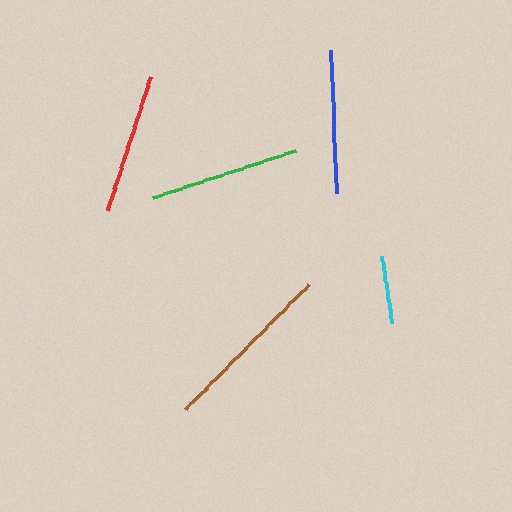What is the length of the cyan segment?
The cyan segment is approximately 68 pixels long.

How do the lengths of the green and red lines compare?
The green and red lines are approximately the same length.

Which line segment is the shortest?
The cyan line is the shortest at approximately 68 pixels.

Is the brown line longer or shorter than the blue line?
The brown line is longer than the blue line.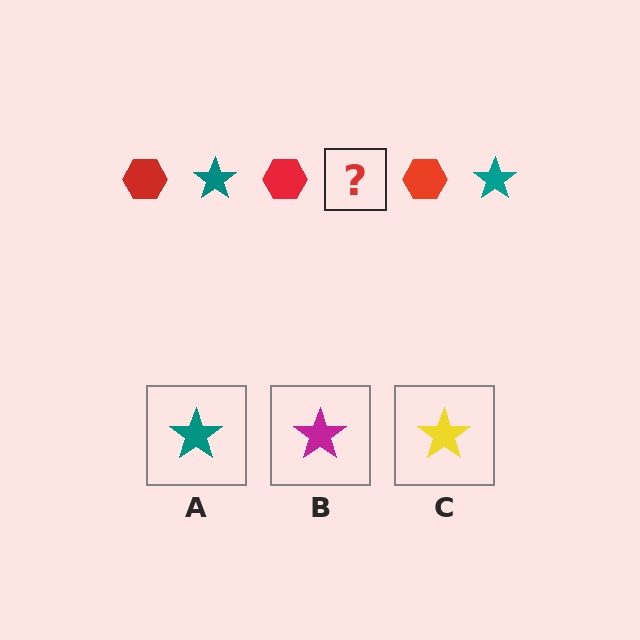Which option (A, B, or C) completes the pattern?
A.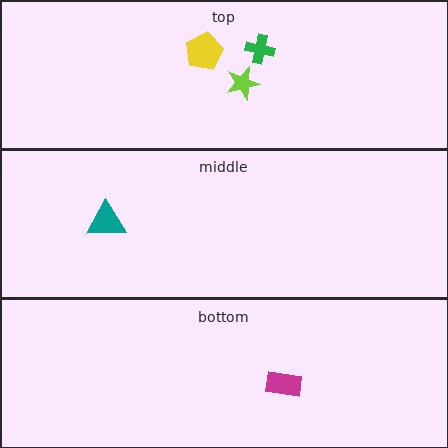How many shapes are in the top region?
3.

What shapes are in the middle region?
The teal triangle.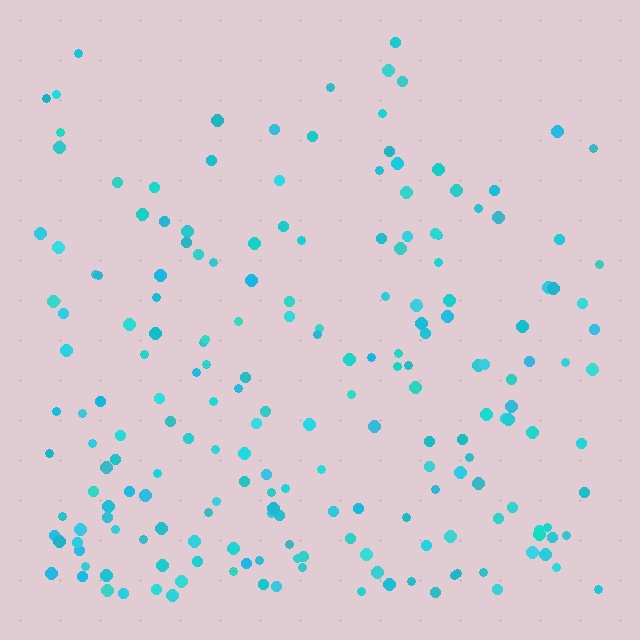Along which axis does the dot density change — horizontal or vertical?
Vertical.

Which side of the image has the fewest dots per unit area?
The top.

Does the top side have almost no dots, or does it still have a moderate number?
Still a moderate number, just noticeably fewer than the bottom.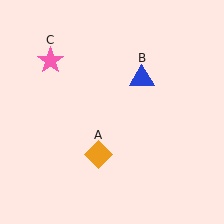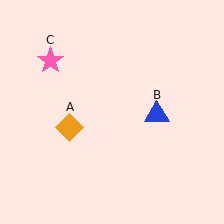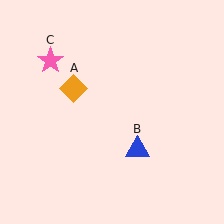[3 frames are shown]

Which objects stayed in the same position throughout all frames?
Pink star (object C) remained stationary.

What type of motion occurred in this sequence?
The orange diamond (object A), blue triangle (object B) rotated clockwise around the center of the scene.